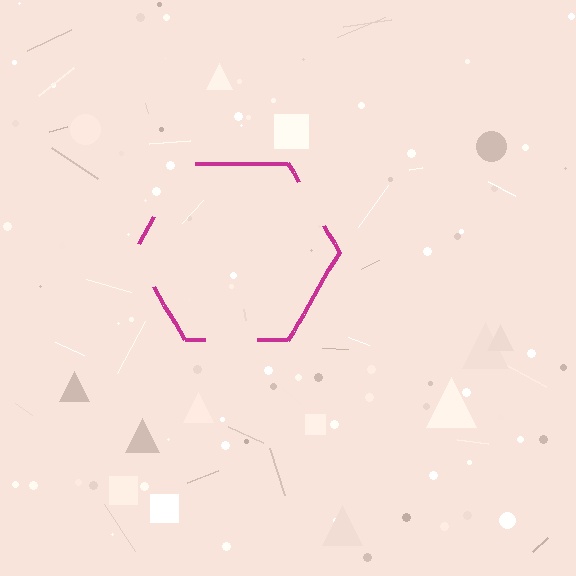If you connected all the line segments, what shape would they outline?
They would outline a hexagon.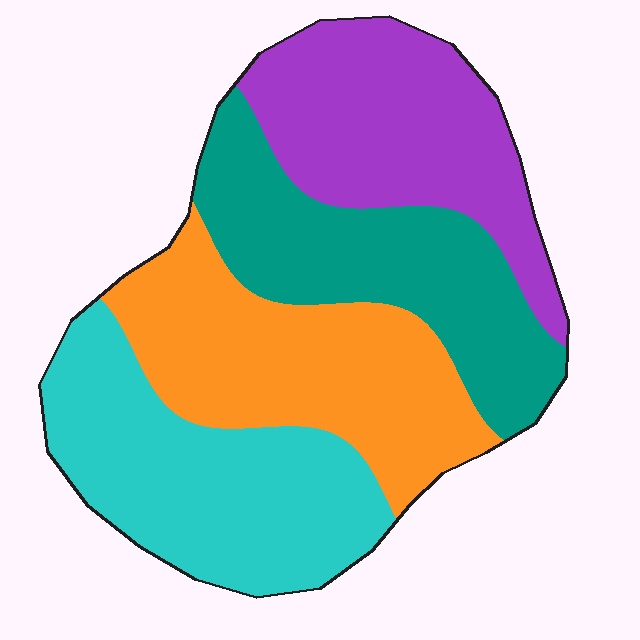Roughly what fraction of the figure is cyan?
Cyan takes up about one quarter (1/4) of the figure.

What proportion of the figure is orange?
Orange covers around 25% of the figure.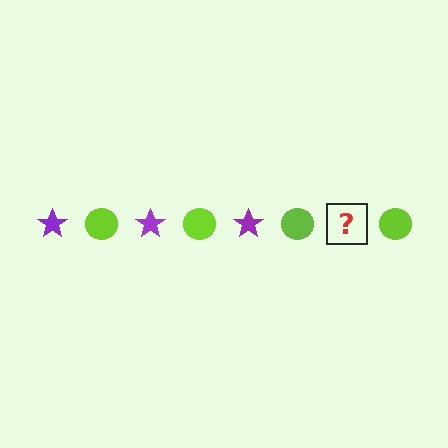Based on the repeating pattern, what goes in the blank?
The blank should be a purple star.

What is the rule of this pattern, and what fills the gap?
The rule is that the pattern alternates between purple star and lime circle. The gap should be filled with a purple star.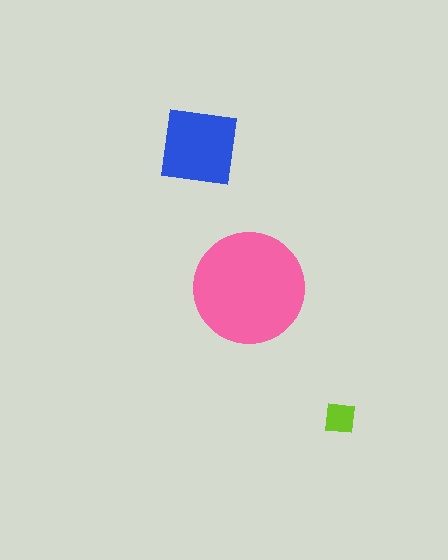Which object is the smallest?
The lime square.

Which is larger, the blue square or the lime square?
The blue square.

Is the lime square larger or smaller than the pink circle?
Smaller.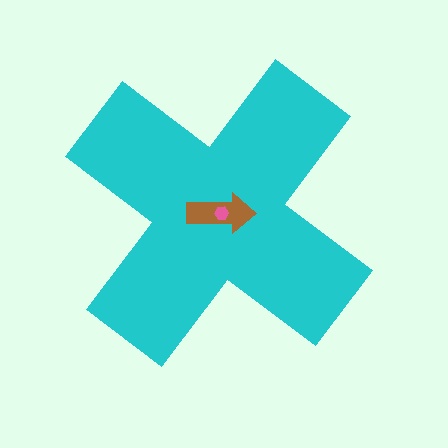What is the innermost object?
The pink hexagon.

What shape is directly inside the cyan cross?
The brown arrow.